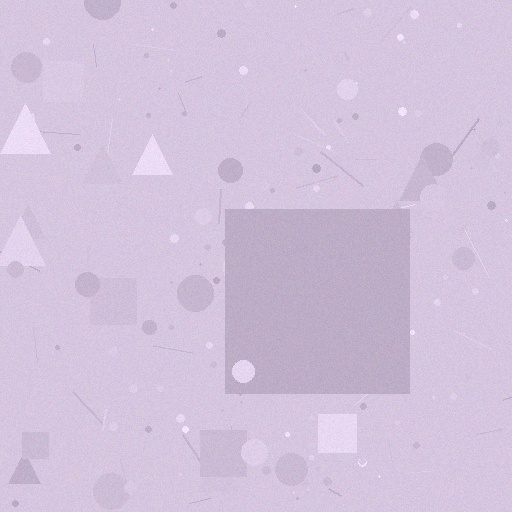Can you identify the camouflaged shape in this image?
The camouflaged shape is a square.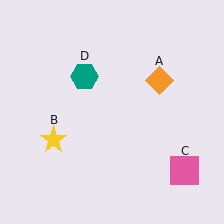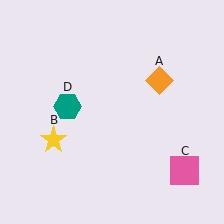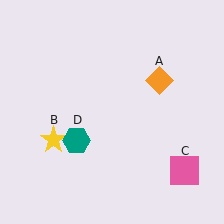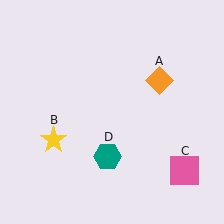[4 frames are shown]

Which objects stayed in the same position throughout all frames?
Orange diamond (object A) and yellow star (object B) and pink square (object C) remained stationary.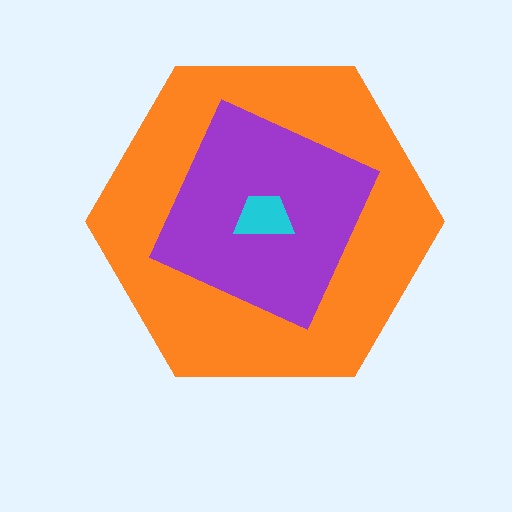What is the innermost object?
The cyan trapezoid.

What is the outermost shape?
The orange hexagon.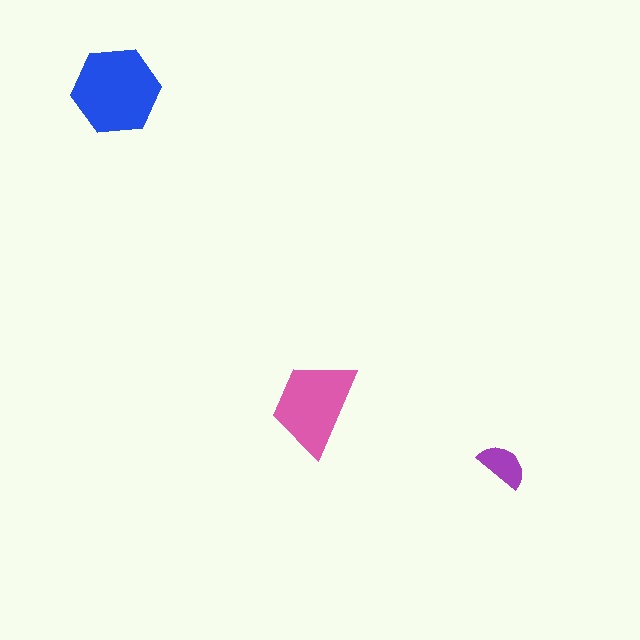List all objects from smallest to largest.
The purple semicircle, the pink trapezoid, the blue hexagon.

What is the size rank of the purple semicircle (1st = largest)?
3rd.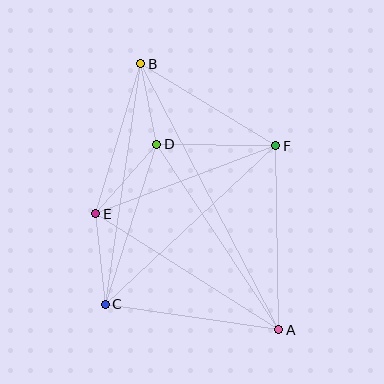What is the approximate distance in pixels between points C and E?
The distance between C and E is approximately 91 pixels.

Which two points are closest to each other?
Points B and D are closest to each other.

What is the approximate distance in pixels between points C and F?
The distance between C and F is approximately 233 pixels.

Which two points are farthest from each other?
Points A and B are farthest from each other.